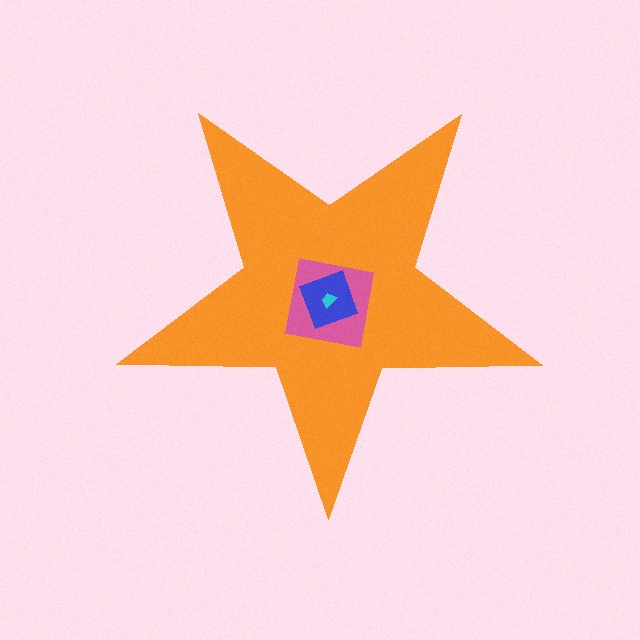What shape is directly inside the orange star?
The pink square.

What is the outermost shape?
The orange star.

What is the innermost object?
The cyan trapezoid.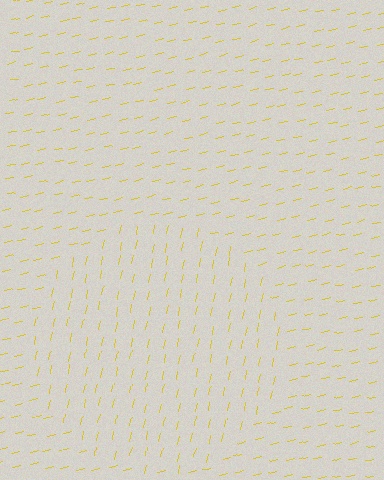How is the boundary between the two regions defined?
The boundary is defined purely by a change in line orientation (approximately 66 degrees difference). All lines are the same color and thickness.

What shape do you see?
I see a circle.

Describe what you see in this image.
The image is filled with small yellow line segments. A circle region in the image has lines oriented differently from the surrounding lines, creating a visible texture boundary.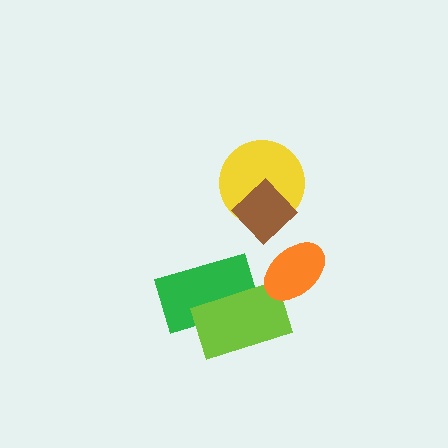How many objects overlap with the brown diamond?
1 object overlaps with the brown diamond.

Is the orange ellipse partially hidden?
No, no other shape covers it.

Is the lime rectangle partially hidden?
Yes, it is partially covered by another shape.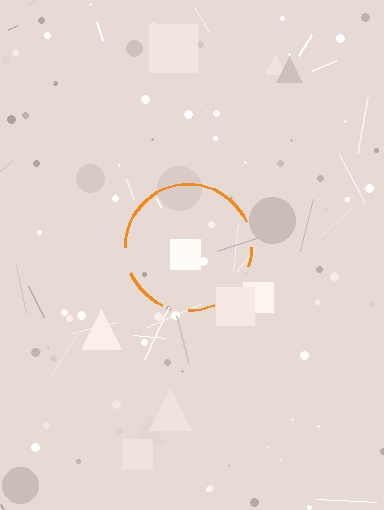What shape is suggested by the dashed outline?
The dashed outline suggests a circle.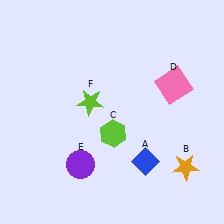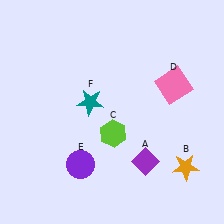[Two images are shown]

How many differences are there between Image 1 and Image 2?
There are 2 differences between the two images.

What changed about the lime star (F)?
In Image 1, F is lime. In Image 2, it changed to teal.